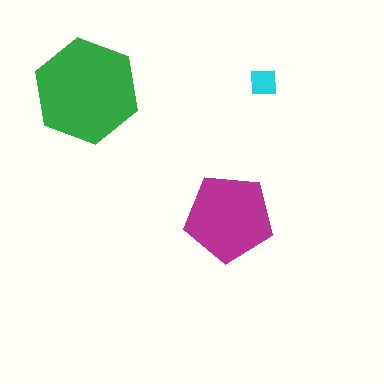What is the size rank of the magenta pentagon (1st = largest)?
2nd.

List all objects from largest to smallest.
The green hexagon, the magenta pentagon, the cyan square.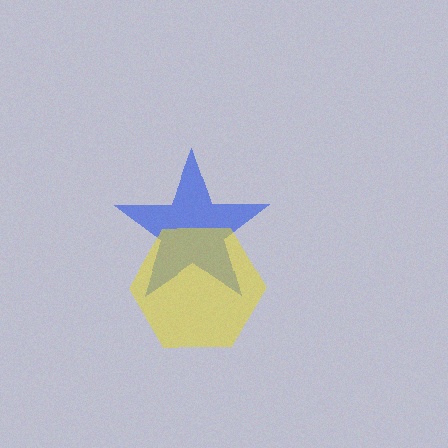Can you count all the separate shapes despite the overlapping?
Yes, there are 2 separate shapes.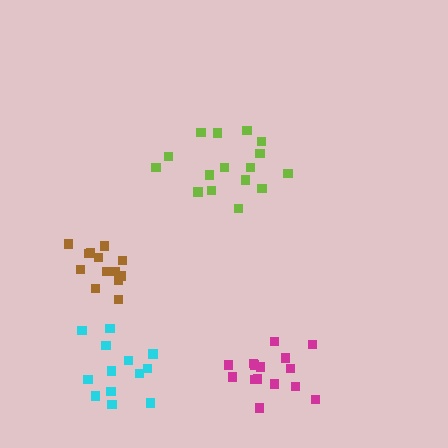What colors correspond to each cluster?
The clusters are colored: lime, brown, cyan, magenta.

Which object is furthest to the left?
The brown cluster is leftmost.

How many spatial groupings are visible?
There are 4 spatial groupings.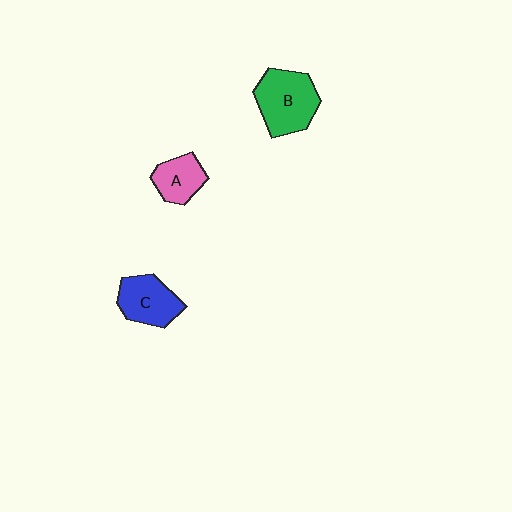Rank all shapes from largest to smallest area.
From largest to smallest: B (green), C (blue), A (pink).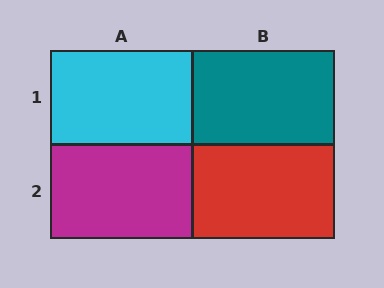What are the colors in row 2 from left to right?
Magenta, red.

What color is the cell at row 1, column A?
Cyan.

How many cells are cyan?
1 cell is cyan.